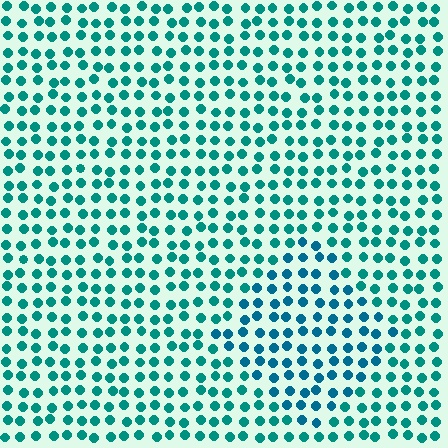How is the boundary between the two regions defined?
The boundary is defined purely by a slight shift in hue (about 22 degrees). Spacing, size, and orientation are identical on both sides.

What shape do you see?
I see a diamond.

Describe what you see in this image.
The image is filled with small teal elements in a uniform arrangement. A diamond-shaped region is visible where the elements are tinted to a slightly different hue, forming a subtle color boundary.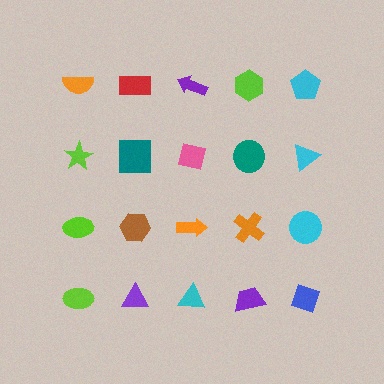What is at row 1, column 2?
A red rectangle.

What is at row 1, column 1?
An orange semicircle.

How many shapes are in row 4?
5 shapes.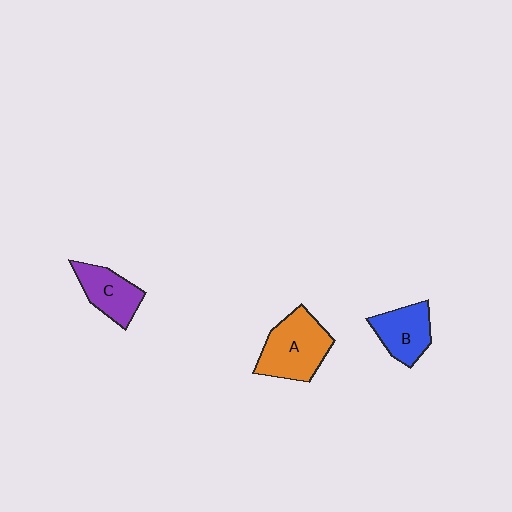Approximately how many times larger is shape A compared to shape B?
Approximately 1.4 times.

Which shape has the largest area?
Shape A (orange).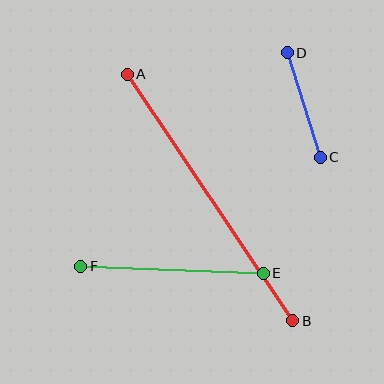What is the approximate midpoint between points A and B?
The midpoint is at approximately (210, 197) pixels.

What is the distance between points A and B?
The distance is approximately 297 pixels.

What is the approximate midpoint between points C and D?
The midpoint is at approximately (304, 105) pixels.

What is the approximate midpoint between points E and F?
The midpoint is at approximately (172, 270) pixels.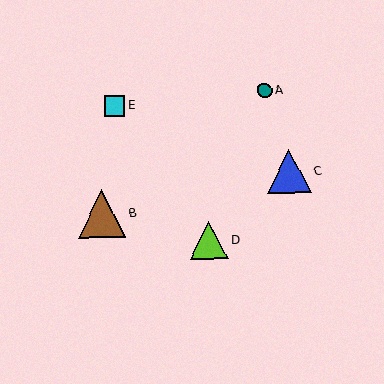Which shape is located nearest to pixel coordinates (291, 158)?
The blue triangle (labeled C) at (289, 171) is nearest to that location.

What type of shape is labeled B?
Shape B is a brown triangle.